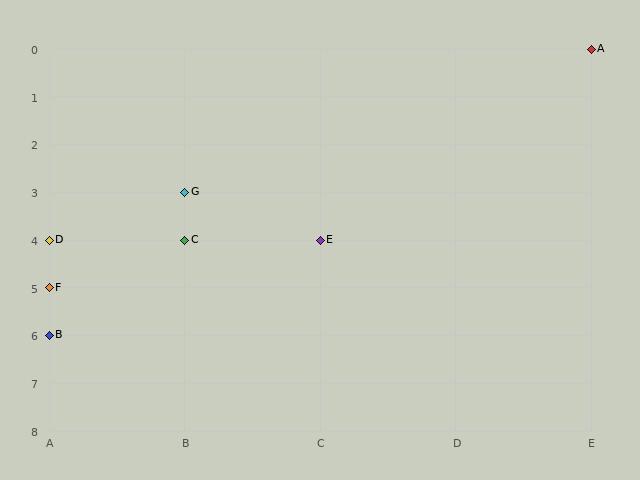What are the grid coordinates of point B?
Point B is at grid coordinates (A, 6).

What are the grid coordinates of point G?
Point G is at grid coordinates (B, 3).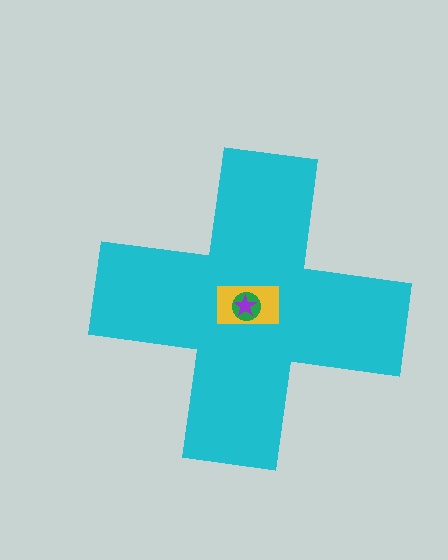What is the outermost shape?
The cyan cross.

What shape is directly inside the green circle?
The purple star.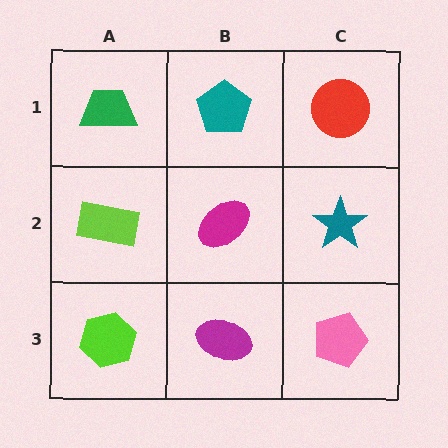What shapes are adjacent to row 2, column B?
A teal pentagon (row 1, column B), a magenta ellipse (row 3, column B), a lime rectangle (row 2, column A), a teal star (row 2, column C).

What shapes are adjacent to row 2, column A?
A green trapezoid (row 1, column A), a lime hexagon (row 3, column A), a magenta ellipse (row 2, column B).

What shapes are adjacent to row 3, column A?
A lime rectangle (row 2, column A), a magenta ellipse (row 3, column B).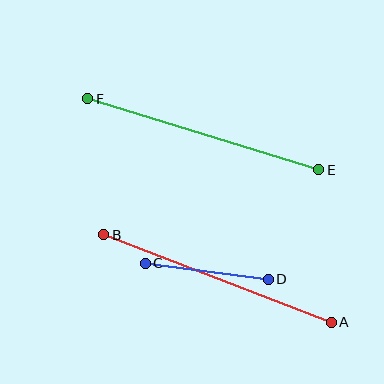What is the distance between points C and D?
The distance is approximately 124 pixels.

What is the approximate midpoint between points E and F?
The midpoint is at approximately (203, 134) pixels.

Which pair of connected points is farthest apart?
Points A and B are farthest apart.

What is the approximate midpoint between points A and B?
The midpoint is at approximately (218, 279) pixels.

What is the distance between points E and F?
The distance is approximately 242 pixels.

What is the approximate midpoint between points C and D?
The midpoint is at approximately (207, 271) pixels.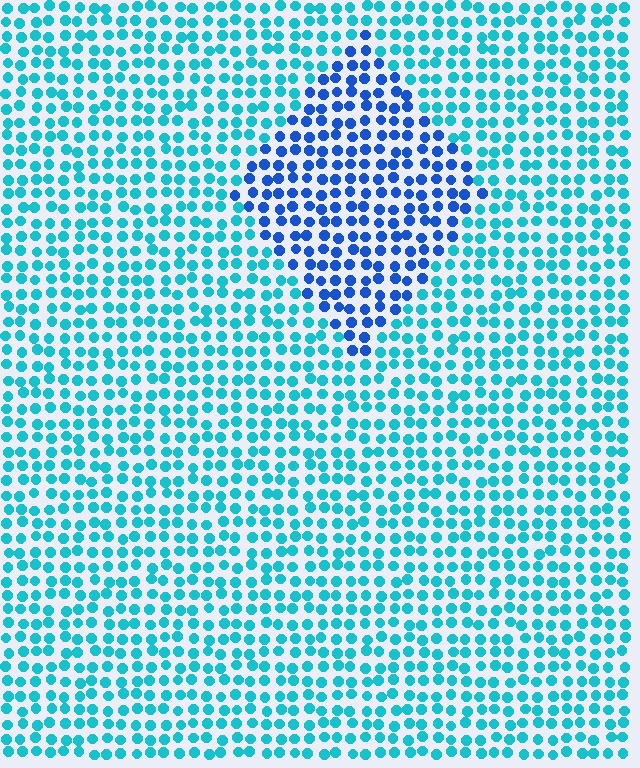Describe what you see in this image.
The image is filled with small cyan elements in a uniform arrangement. A diamond-shaped region is visible where the elements are tinted to a slightly different hue, forming a subtle color boundary.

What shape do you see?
I see a diamond.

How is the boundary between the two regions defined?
The boundary is defined purely by a slight shift in hue (about 37 degrees). Spacing, size, and orientation are identical on both sides.